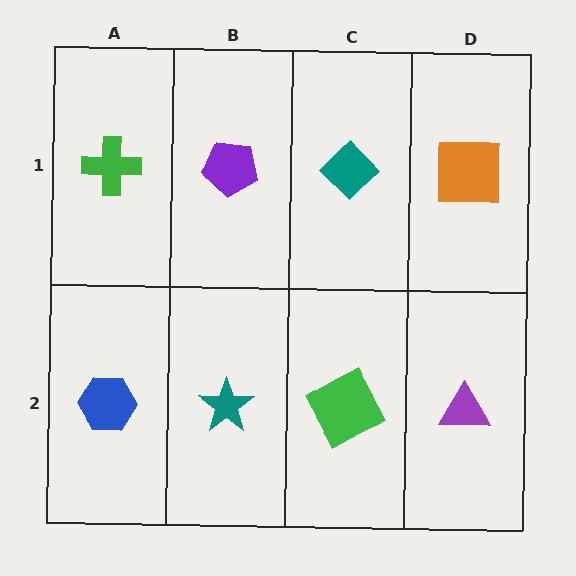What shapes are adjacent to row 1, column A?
A blue hexagon (row 2, column A), a purple pentagon (row 1, column B).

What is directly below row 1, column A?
A blue hexagon.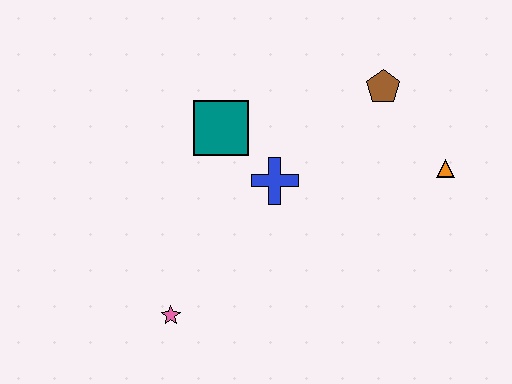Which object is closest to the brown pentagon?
The orange triangle is closest to the brown pentagon.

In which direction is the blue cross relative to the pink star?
The blue cross is above the pink star.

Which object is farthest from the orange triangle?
The pink star is farthest from the orange triangle.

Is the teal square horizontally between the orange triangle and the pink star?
Yes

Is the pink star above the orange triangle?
No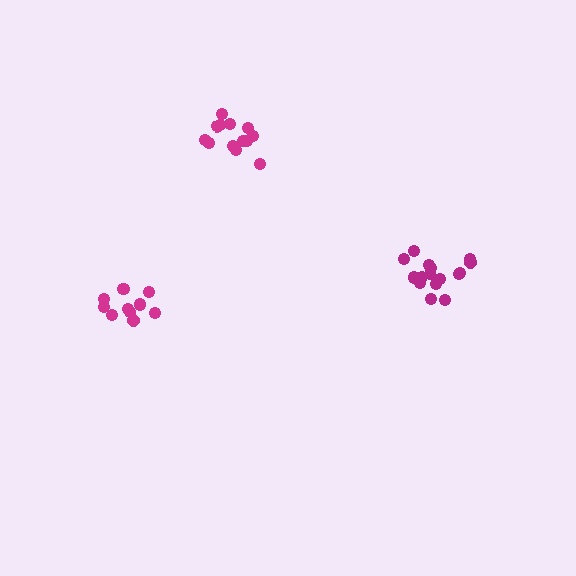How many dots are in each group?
Group 1: 10 dots, Group 2: 16 dots, Group 3: 13 dots (39 total).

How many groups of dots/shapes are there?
There are 3 groups.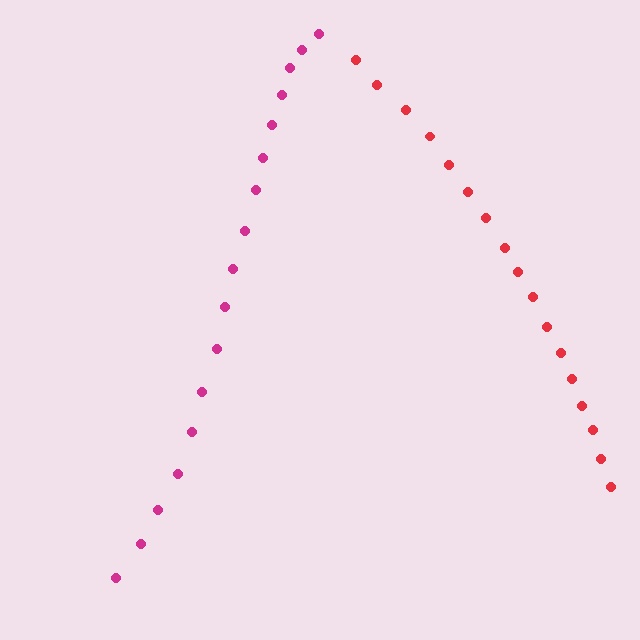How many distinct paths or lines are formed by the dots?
There are 2 distinct paths.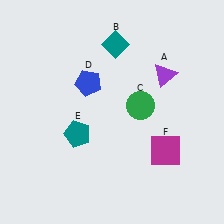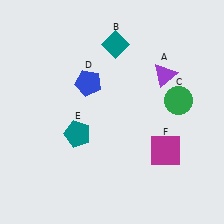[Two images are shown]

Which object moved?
The green circle (C) moved right.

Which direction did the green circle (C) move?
The green circle (C) moved right.